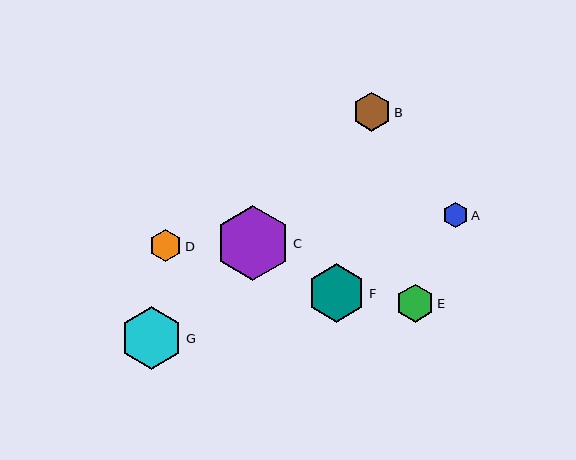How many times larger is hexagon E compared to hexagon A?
Hexagon E is approximately 1.5 times the size of hexagon A.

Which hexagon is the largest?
Hexagon C is the largest with a size of approximately 75 pixels.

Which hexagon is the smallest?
Hexagon A is the smallest with a size of approximately 25 pixels.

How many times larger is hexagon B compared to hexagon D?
Hexagon B is approximately 1.2 times the size of hexagon D.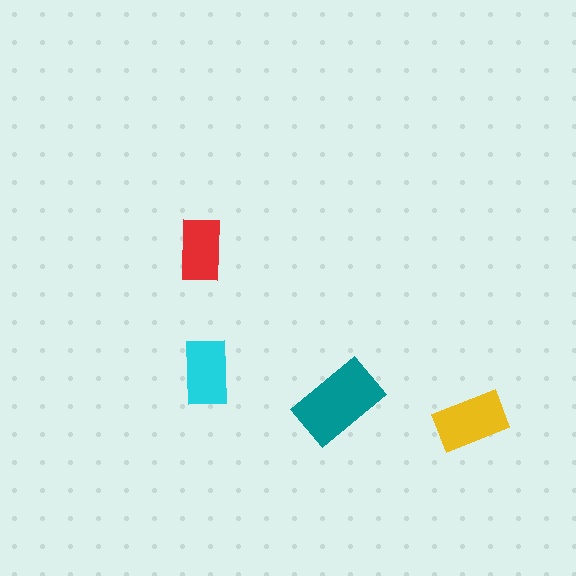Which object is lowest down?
The yellow rectangle is bottommost.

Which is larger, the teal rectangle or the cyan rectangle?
The teal one.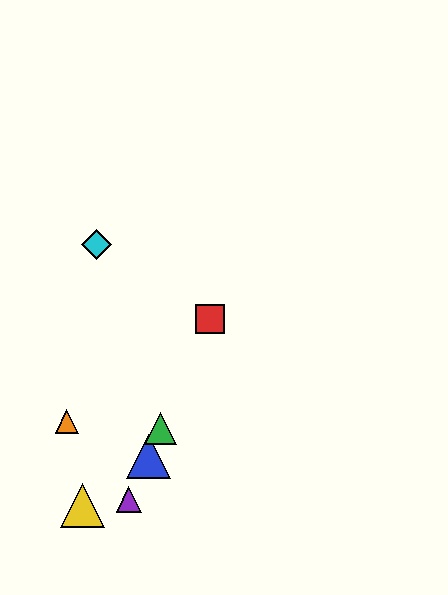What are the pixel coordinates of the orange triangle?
The orange triangle is at (67, 422).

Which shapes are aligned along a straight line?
The red square, the blue triangle, the green triangle, the purple triangle are aligned along a straight line.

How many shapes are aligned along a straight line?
4 shapes (the red square, the blue triangle, the green triangle, the purple triangle) are aligned along a straight line.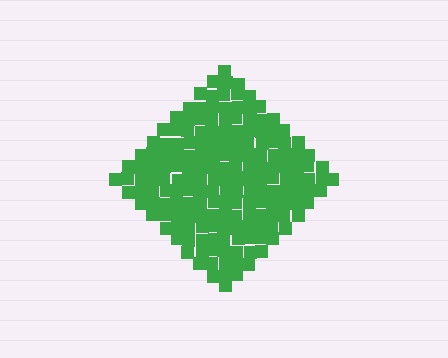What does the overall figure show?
The overall figure shows a diamond.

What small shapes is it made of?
It is made of small squares.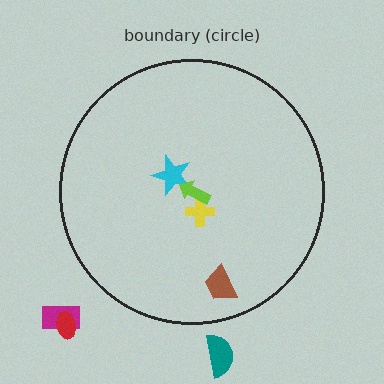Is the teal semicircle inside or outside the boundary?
Outside.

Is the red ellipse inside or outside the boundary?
Outside.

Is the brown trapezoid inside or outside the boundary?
Inside.